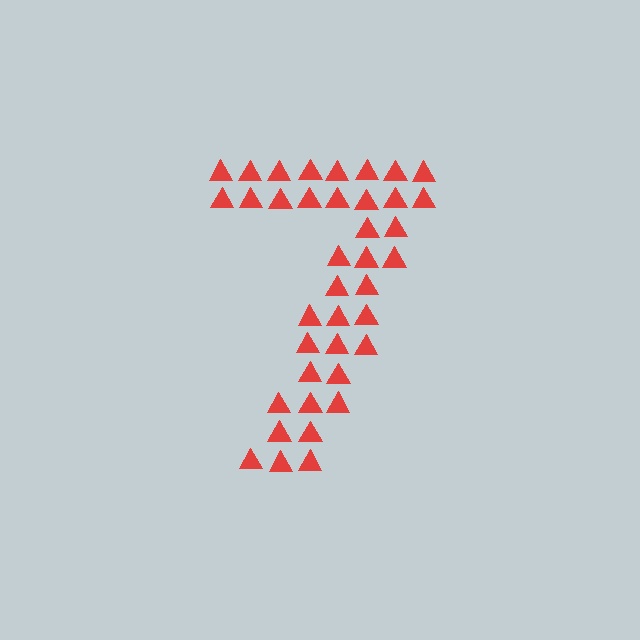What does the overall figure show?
The overall figure shows the digit 7.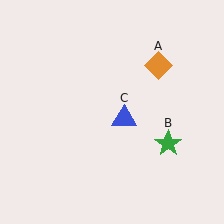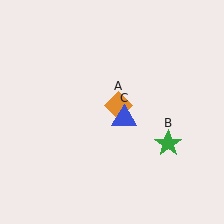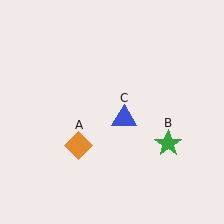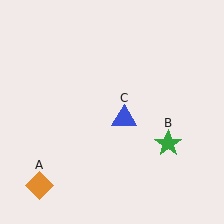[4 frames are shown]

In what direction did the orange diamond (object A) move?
The orange diamond (object A) moved down and to the left.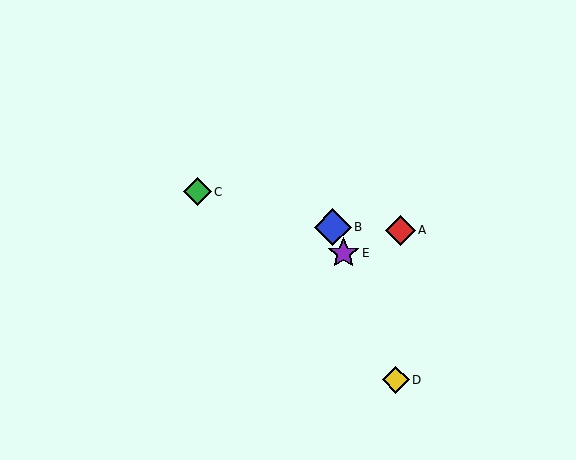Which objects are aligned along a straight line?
Objects B, D, E are aligned along a straight line.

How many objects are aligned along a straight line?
3 objects (B, D, E) are aligned along a straight line.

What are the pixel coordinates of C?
Object C is at (197, 192).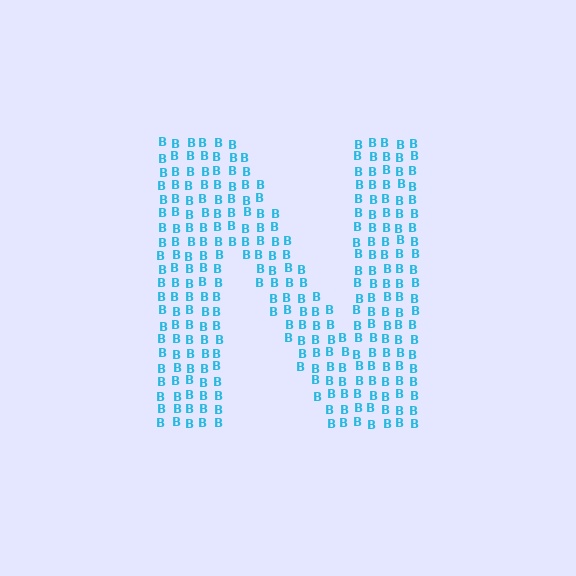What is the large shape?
The large shape is the letter N.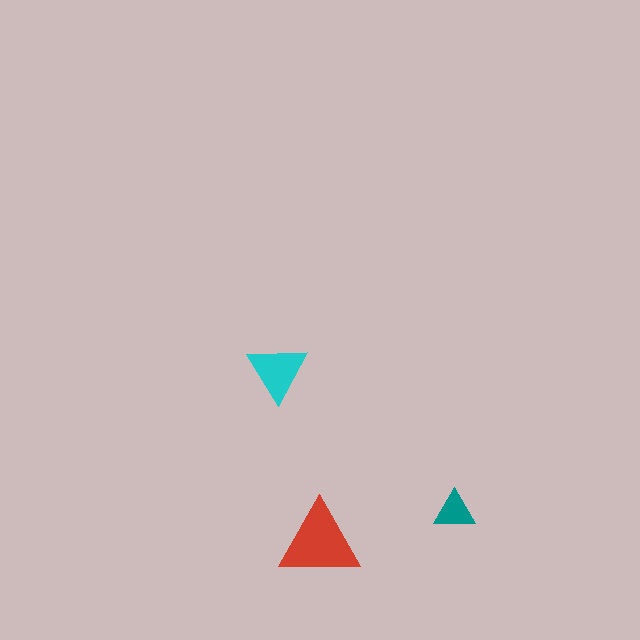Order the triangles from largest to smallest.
the red one, the cyan one, the teal one.